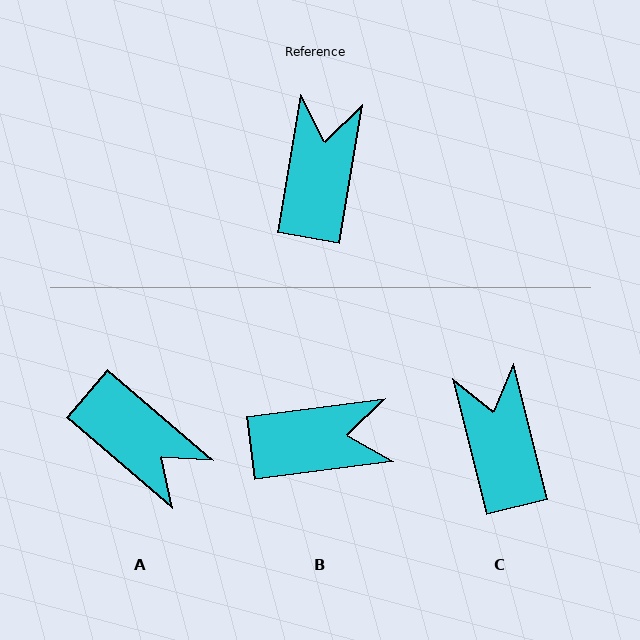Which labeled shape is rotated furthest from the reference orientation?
A, about 121 degrees away.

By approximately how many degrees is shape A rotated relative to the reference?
Approximately 121 degrees clockwise.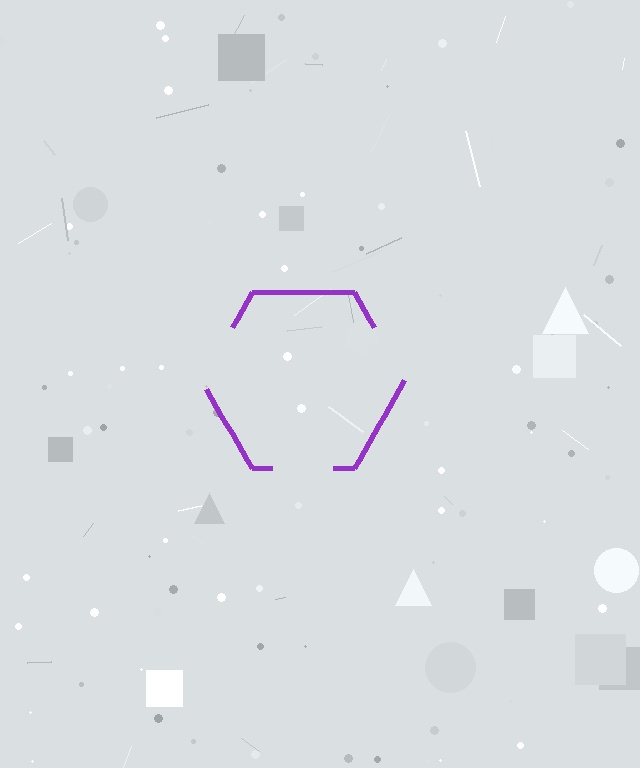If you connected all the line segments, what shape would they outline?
They would outline a hexagon.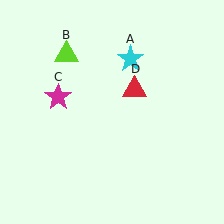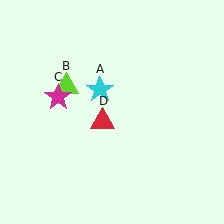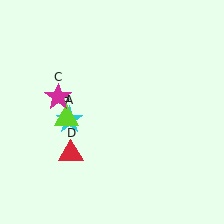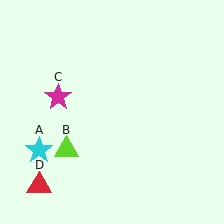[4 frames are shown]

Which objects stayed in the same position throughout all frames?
Magenta star (object C) remained stationary.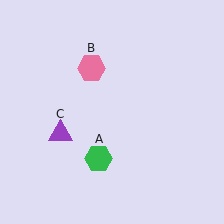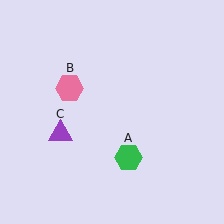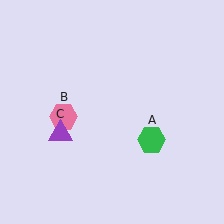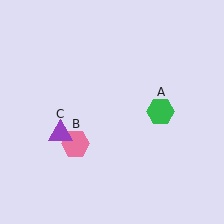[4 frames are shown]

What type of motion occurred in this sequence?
The green hexagon (object A), pink hexagon (object B) rotated counterclockwise around the center of the scene.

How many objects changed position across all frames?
2 objects changed position: green hexagon (object A), pink hexagon (object B).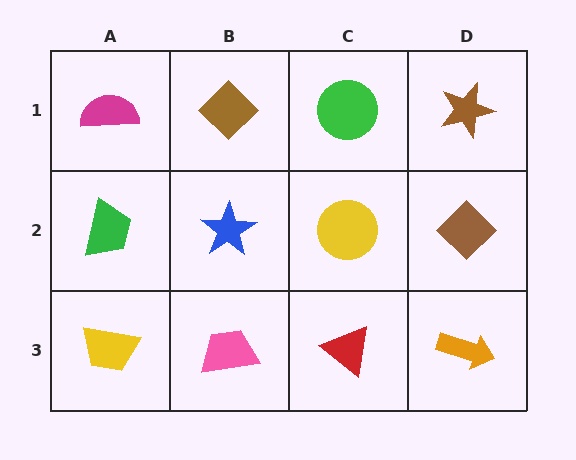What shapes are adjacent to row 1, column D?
A brown diamond (row 2, column D), a green circle (row 1, column C).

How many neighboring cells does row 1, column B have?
3.